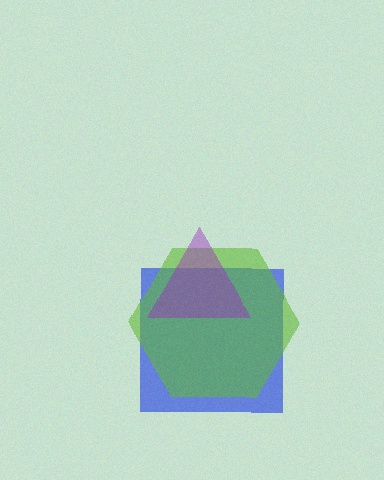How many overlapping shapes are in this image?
There are 3 overlapping shapes in the image.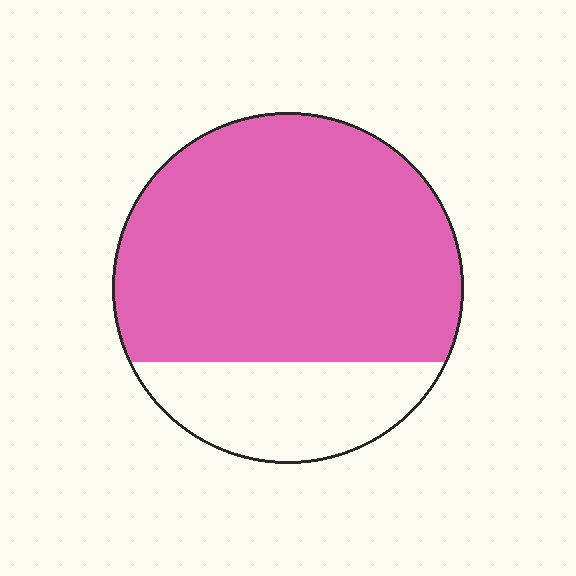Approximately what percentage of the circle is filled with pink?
Approximately 75%.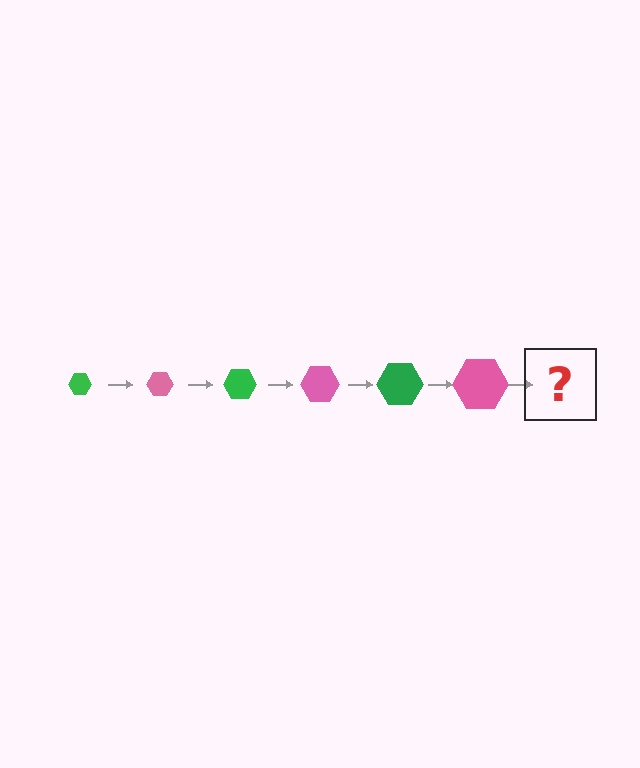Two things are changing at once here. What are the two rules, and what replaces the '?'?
The two rules are that the hexagon grows larger each step and the color cycles through green and pink. The '?' should be a green hexagon, larger than the previous one.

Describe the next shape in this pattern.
It should be a green hexagon, larger than the previous one.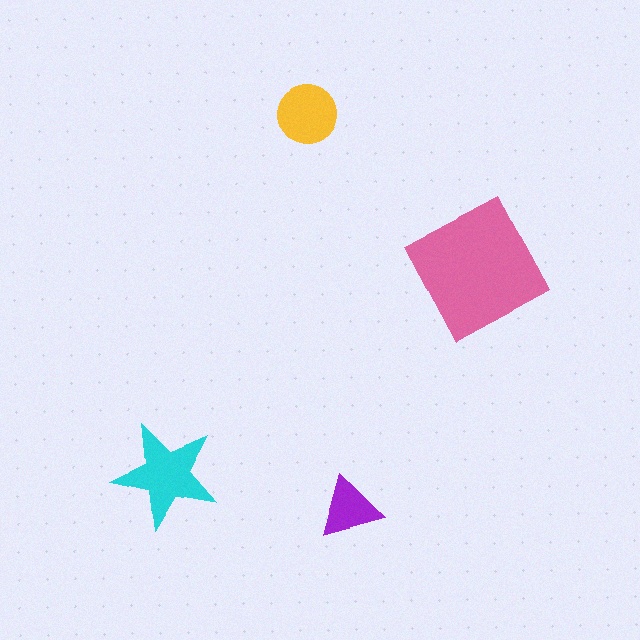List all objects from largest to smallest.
The pink square, the cyan star, the yellow circle, the purple triangle.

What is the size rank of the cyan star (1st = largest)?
2nd.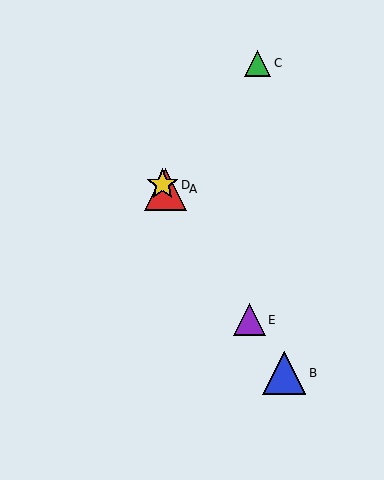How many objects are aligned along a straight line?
4 objects (A, B, D, E) are aligned along a straight line.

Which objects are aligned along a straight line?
Objects A, B, D, E are aligned along a straight line.